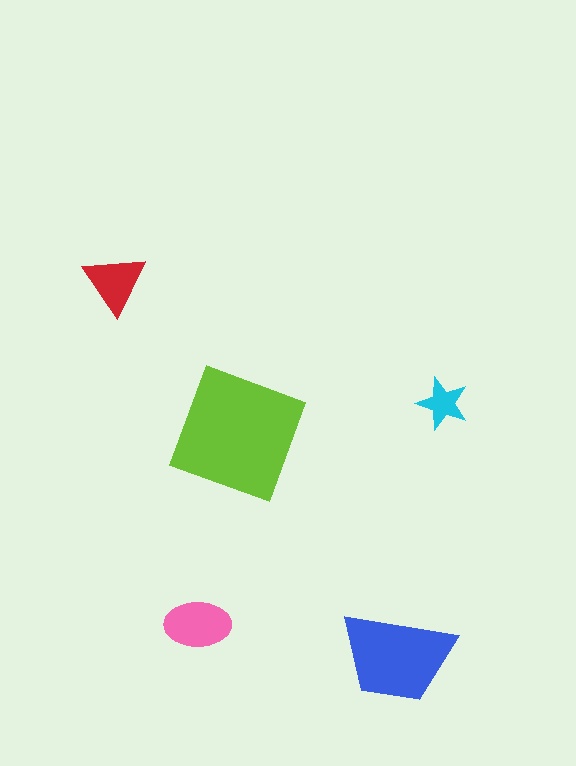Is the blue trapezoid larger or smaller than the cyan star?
Larger.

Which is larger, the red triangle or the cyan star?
The red triangle.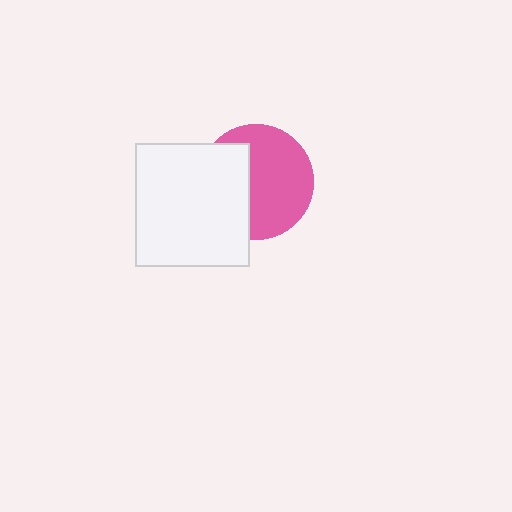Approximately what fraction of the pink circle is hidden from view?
Roughly 39% of the pink circle is hidden behind the white rectangle.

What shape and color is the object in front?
The object in front is a white rectangle.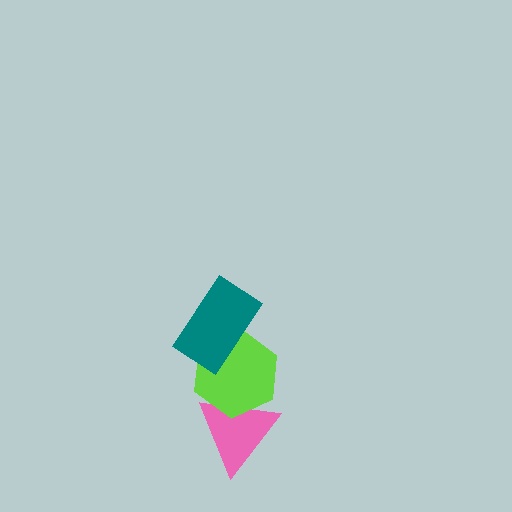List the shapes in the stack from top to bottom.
From top to bottom: the teal rectangle, the lime hexagon, the pink triangle.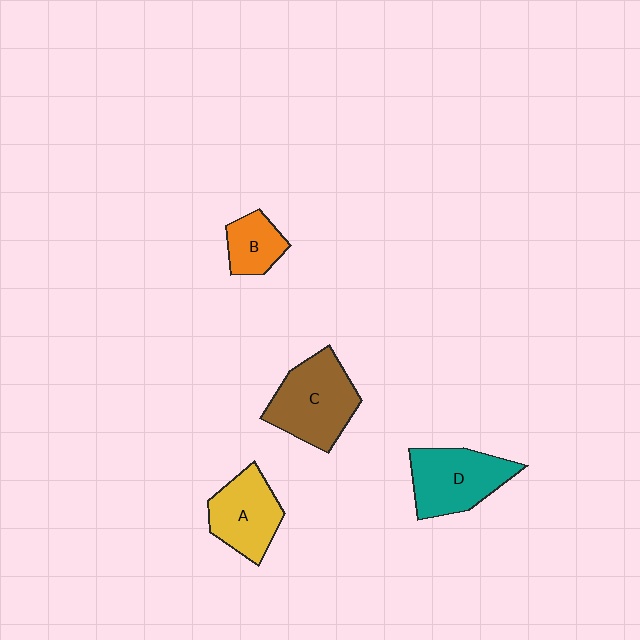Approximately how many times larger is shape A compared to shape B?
Approximately 1.6 times.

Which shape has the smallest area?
Shape B (orange).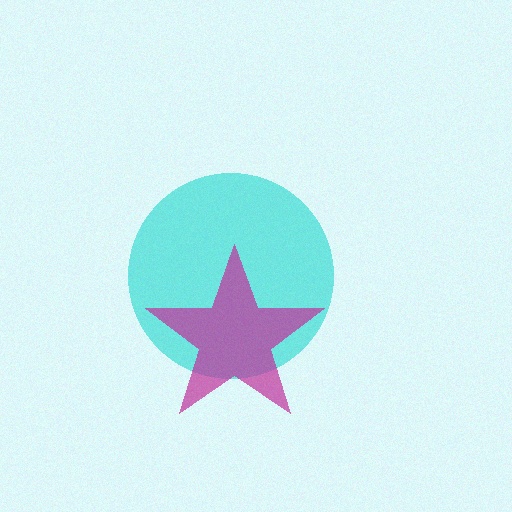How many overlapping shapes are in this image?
There are 2 overlapping shapes in the image.